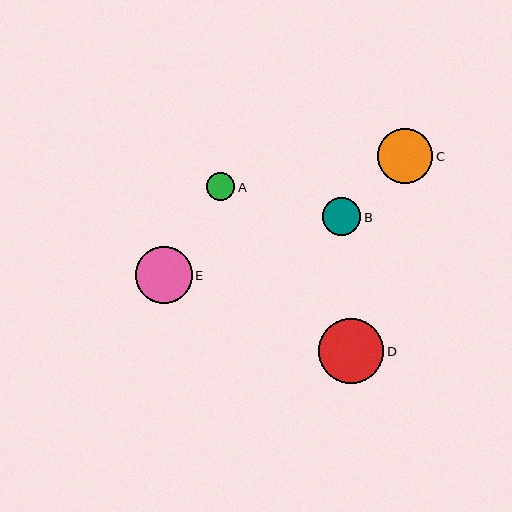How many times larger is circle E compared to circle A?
Circle E is approximately 2.0 times the size of circle A.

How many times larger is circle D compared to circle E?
Circle D is approximately 1.2 times the size of circle E.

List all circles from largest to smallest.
From largest to smallest: D, E, C, B, A.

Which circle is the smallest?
Circle A is the smallest with a size of approximately 28 pixels.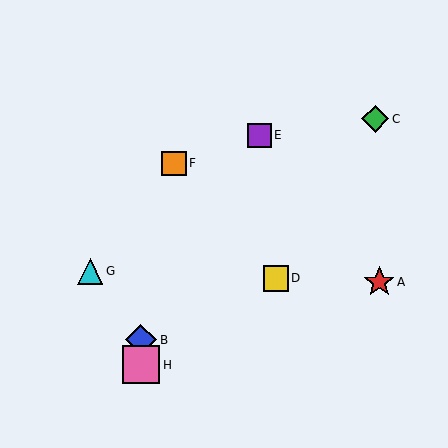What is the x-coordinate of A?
Object A is at x≈379.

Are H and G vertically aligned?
No, H is at x≈141 and G is at x≈90.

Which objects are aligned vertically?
Objects B, H are aligned vertically.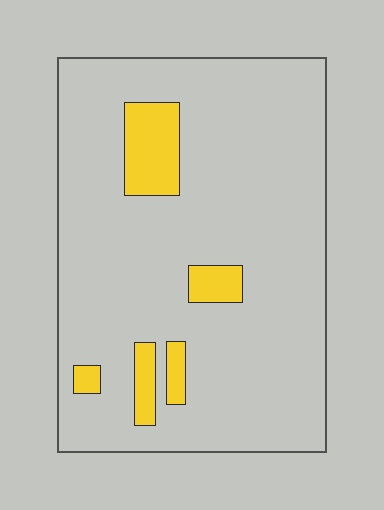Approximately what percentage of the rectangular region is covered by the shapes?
Approximately 10%.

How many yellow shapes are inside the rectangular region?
5.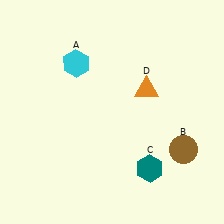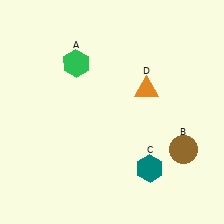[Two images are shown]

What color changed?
The hexagon (A) changed from cyan in Image 1 to green in Image 2.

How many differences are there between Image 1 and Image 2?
There is 1 difference between the two images.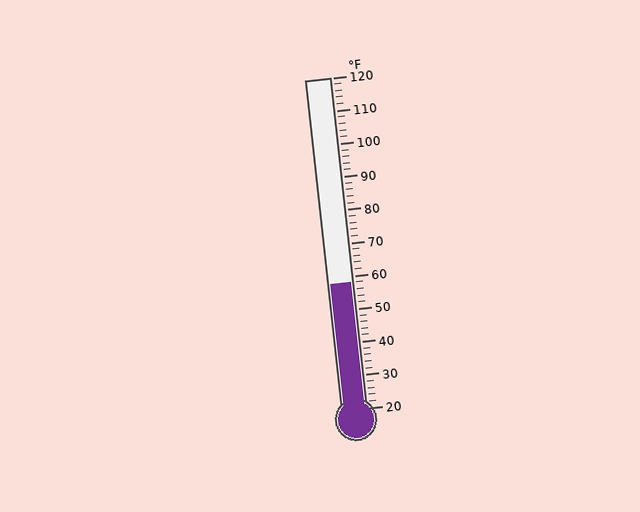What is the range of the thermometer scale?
The thermometer scale ranges from 20°F to 120°F.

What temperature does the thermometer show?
The thermometer shows approximately 58°F.